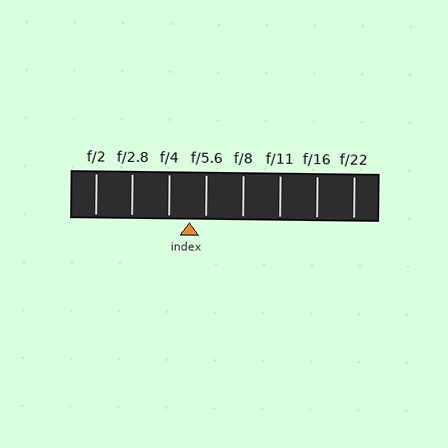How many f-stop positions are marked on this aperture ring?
There are 8 f-stop positions marked.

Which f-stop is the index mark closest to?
The index mark is closest to f/5.6.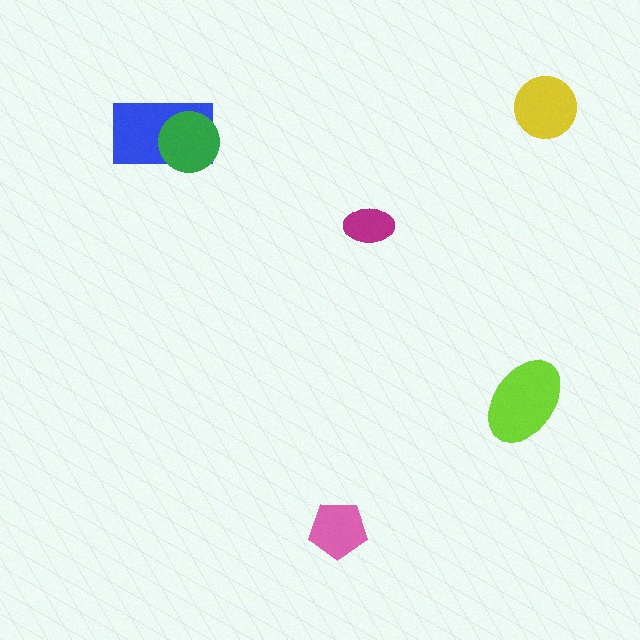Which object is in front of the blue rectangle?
The green circle is in front of the blue rectangle.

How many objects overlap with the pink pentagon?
0 objects overlap with the pink pentagon.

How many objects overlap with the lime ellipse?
0 objects overlap with the lime ellipse.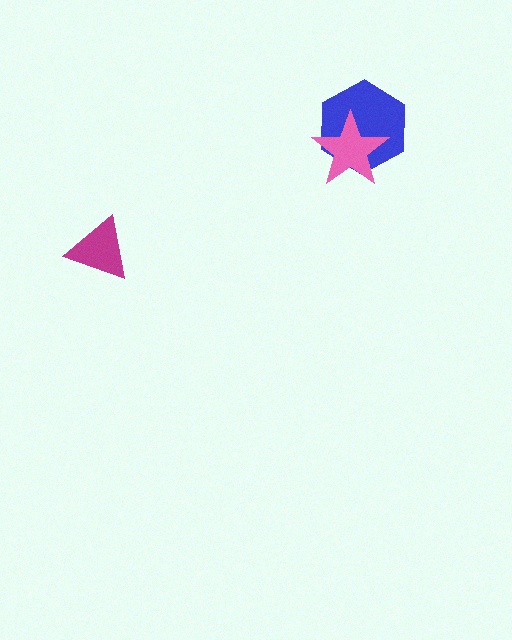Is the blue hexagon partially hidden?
Yes, it is partially covered by another shape.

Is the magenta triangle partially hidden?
No, no other shape covers it.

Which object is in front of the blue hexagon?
The pink star is in front of the blue hexagon.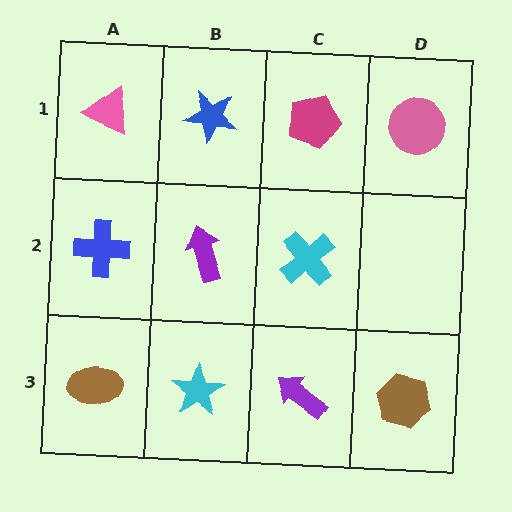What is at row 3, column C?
A purple arrow.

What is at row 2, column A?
A blue cross.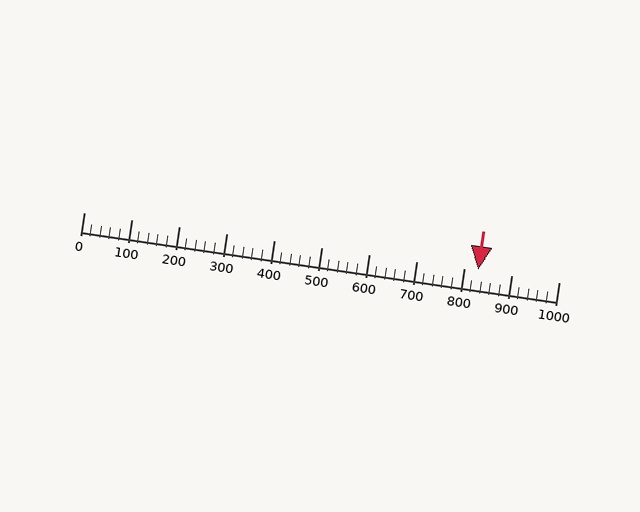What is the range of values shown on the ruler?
The ruler shows values from 0 to 1000.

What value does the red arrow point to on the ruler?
The red arrow points to approximately 830.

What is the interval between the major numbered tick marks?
The major tick marks are spaced 100 units apart.